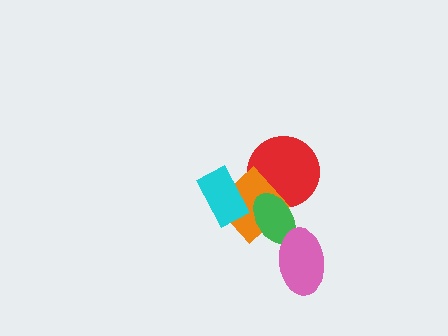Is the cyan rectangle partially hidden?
No, no other shape covers it.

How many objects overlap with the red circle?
2 objects overlap with the red circle.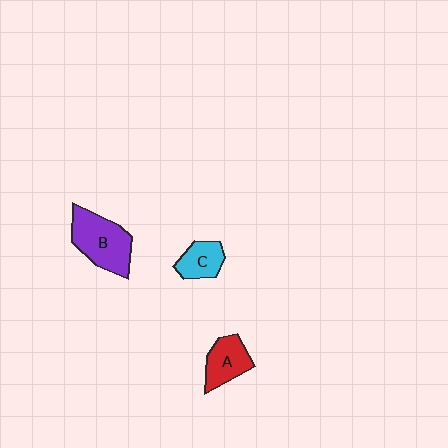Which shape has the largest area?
Shape B (purple).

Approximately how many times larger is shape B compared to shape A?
Approximately 1.5 times.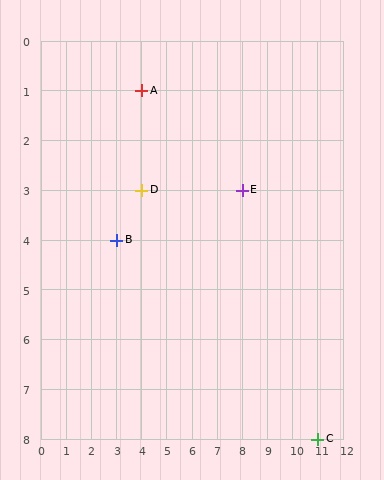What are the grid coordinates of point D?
Point D is at grid coordinates (4, 3).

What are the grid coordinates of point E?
Point E is at grid coordinates (8, 3).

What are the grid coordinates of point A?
Point A is at grid coordinates (4, 1).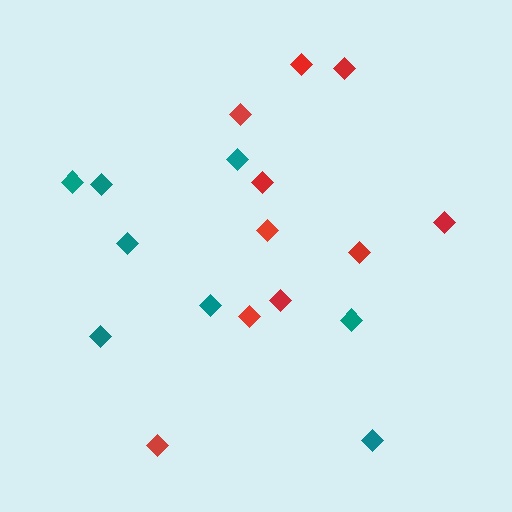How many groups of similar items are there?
There are 2 groups: one group of red diamonds (10) and one group of teal diamonds (8).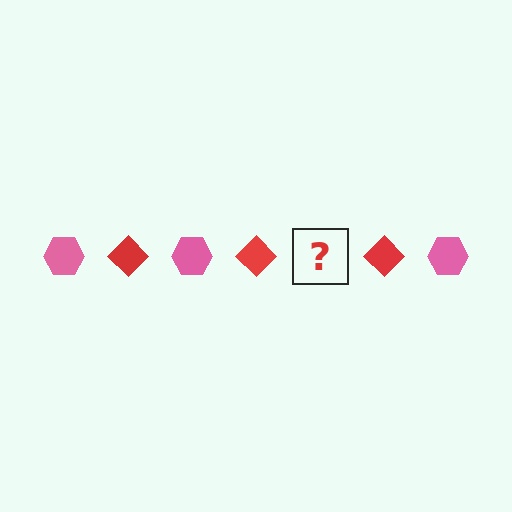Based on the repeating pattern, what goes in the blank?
The blank should be a pink hexagon.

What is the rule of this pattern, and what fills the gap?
The rule is that the pattern alternates between pink hexagon and red diamond. The gap should be filled with a pink hexagon.